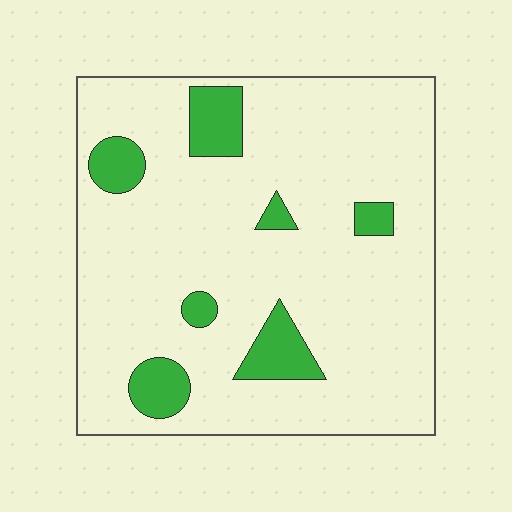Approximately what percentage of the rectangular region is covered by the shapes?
Approximately 15%.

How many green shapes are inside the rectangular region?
7.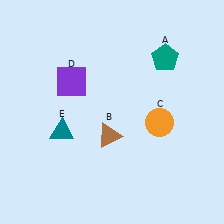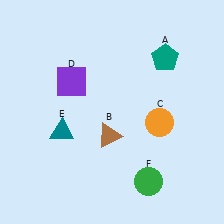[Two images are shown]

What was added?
A green circle (F) was added in Image 2.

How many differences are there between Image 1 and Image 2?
There is 1 difference between the two images.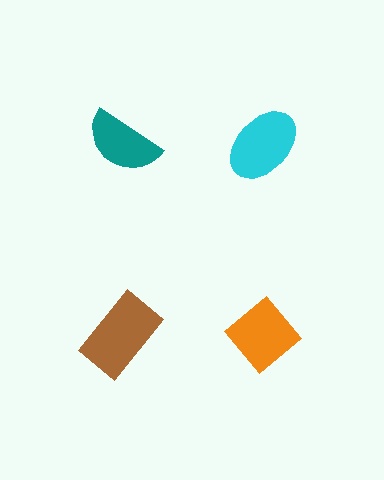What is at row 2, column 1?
A brown rectangle.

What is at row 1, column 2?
A cyan ellipse.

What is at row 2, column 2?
An orange diamond.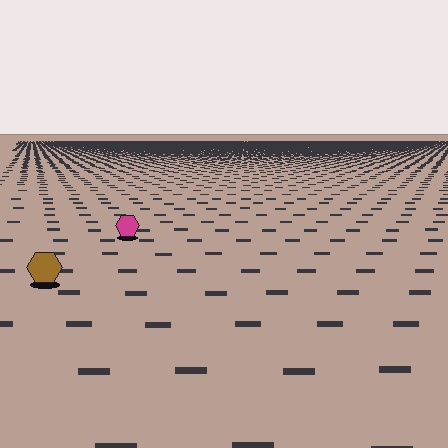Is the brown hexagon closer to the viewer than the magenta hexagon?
Yes. The brown hexagon is closer — you can tell from the texture gradient: the ground texture is coarser near it.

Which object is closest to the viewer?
The brown hexagon is closest. The texture marks near it are larger and more spread out.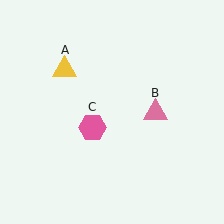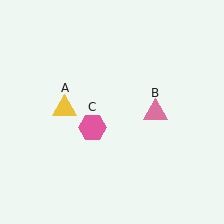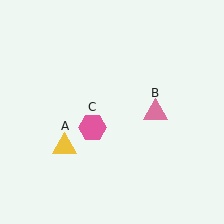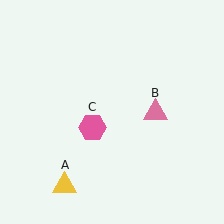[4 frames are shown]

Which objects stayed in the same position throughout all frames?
Pink triangle (object B) and pink hexagon (object C) remained stationary.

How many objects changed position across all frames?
1 object changed position: yellow triangle (object A).